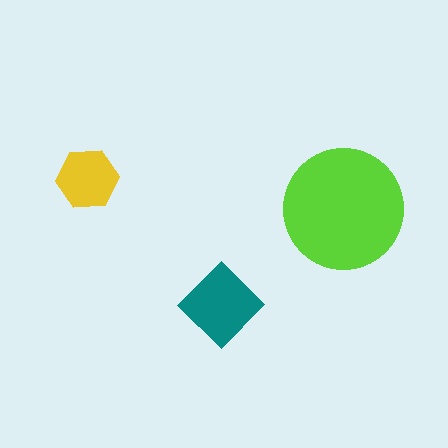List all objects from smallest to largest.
The yellow hexagon, the teal diamond, the lime circle.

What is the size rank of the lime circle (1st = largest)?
1st.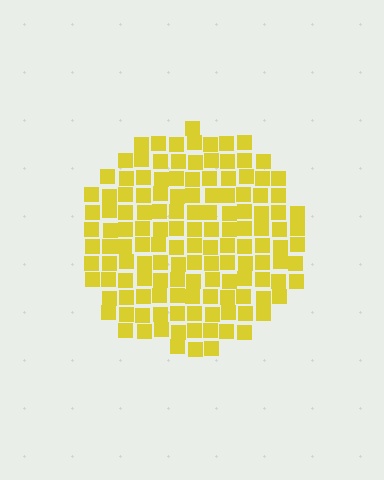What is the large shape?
The large shape is a circle.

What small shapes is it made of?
It is made of small squares.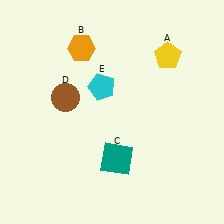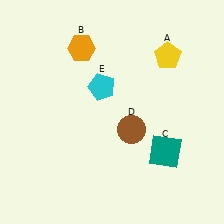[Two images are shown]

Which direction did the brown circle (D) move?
The brown circle (D) moved right.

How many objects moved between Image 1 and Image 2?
2 objects moved between the two images.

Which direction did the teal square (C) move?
The teal square (C) moved right.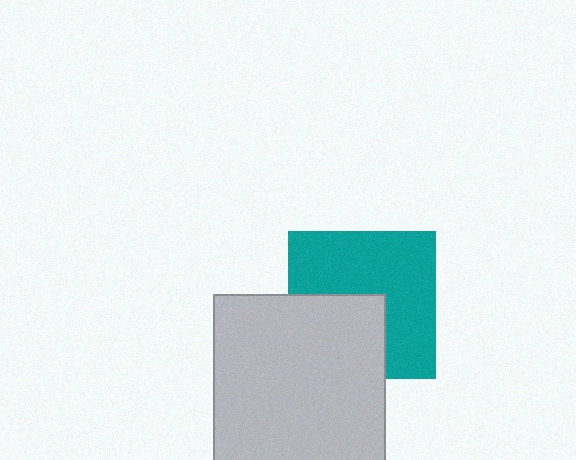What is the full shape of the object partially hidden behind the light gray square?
The partially hidden object is a teal square.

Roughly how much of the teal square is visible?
About half of it is visible (roughly 62%).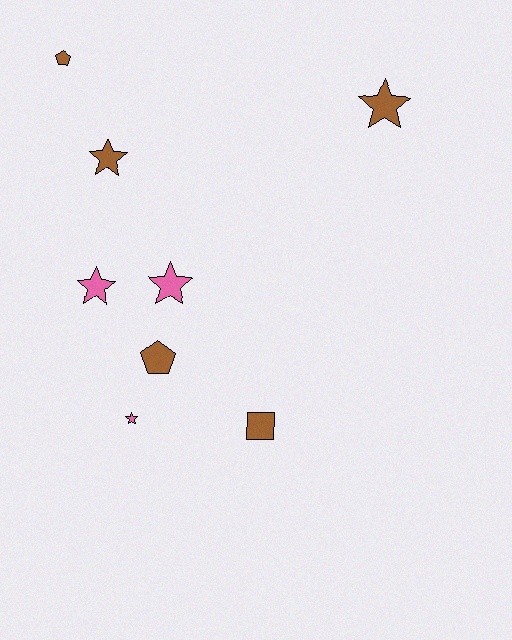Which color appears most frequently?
Brown, with 5 objects.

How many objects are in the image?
There are 8 objects.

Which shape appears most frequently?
Star, with 5 objects.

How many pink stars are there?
There are 3 pink stars.